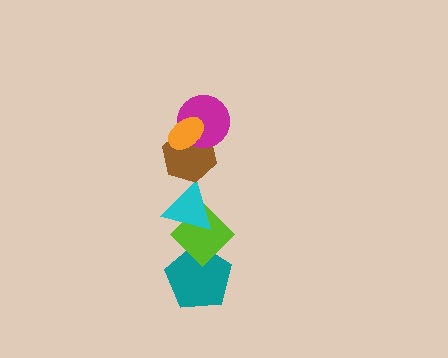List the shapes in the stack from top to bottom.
From top to bottom: the orange ellipse, the magenta circle, the brown hexagon, the cyan triangle, the lime diamond, the teal pentagon.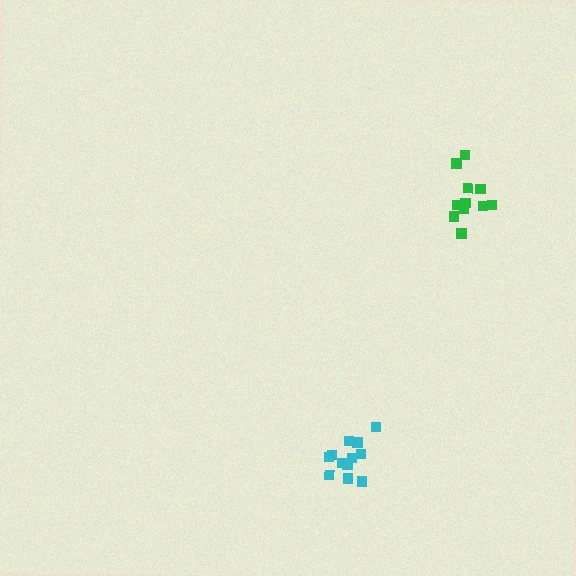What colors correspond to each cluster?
The clusters are colored: cyan, green.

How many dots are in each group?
Group 1: 12 dots, Group 2: 11 dots (23 total).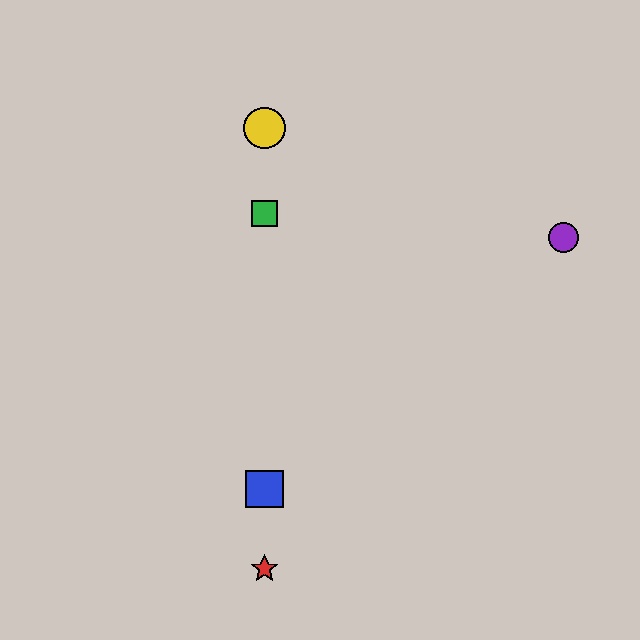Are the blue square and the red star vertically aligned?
Yes, both are at x≈264.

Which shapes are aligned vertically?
The red star, the blue square, the green square, the yellow circle are aligned vertically.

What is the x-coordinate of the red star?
The red star is at x≈264.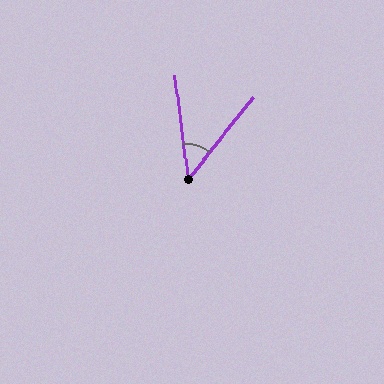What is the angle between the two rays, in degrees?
Approximately 46 degrees.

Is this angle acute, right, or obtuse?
It is acute.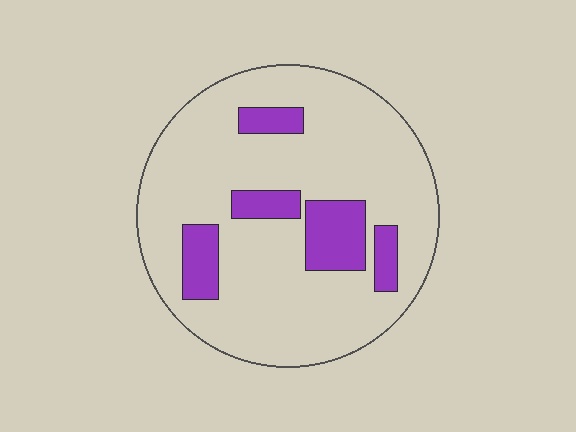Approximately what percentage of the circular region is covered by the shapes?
Approximately 15%.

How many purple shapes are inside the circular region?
5.